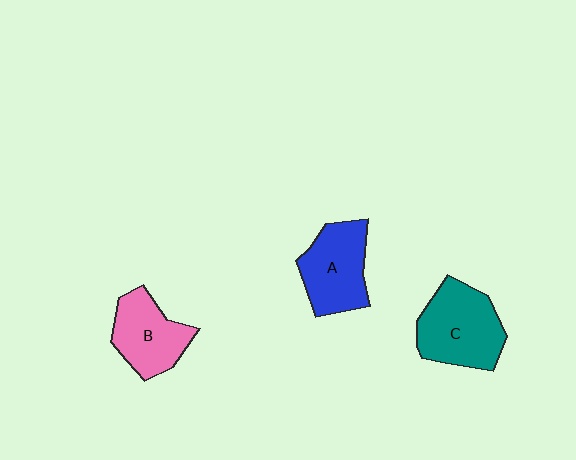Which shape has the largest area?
Shape C (teal).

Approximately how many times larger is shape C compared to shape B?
Approximately 1.3 times.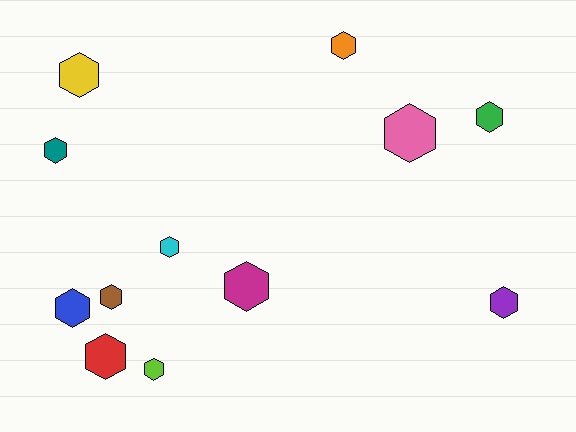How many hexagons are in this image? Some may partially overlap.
There are 12 hexagons.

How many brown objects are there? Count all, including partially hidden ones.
There is 1 brown object.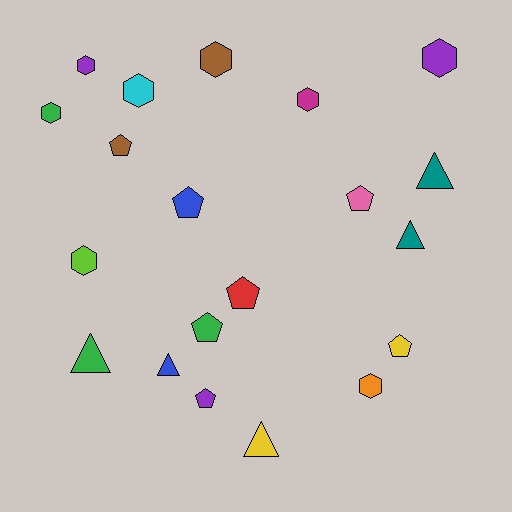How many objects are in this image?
There are 20 objects.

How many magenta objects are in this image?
There is 1 magenta object.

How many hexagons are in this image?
There are 8 hexagons.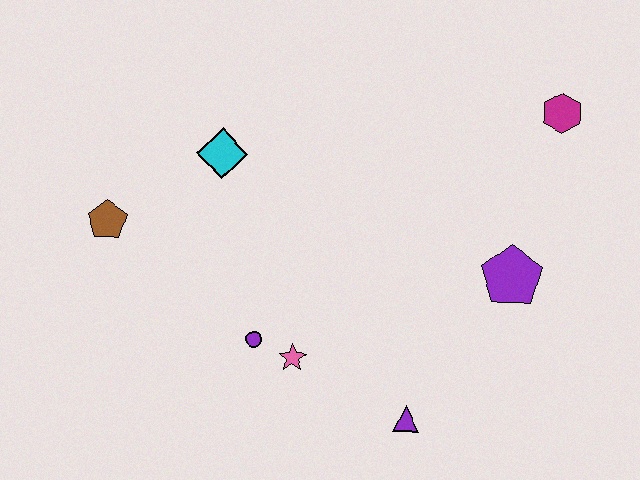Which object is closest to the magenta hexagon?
The purple pentagon is closest to the magenta hexagon.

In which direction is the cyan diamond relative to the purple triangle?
The cyan diamond is above the purple triangle.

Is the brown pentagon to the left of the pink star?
Yes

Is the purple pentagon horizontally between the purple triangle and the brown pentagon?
No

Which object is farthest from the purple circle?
The magenta hexagon is farthest from the purple circle.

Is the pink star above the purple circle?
No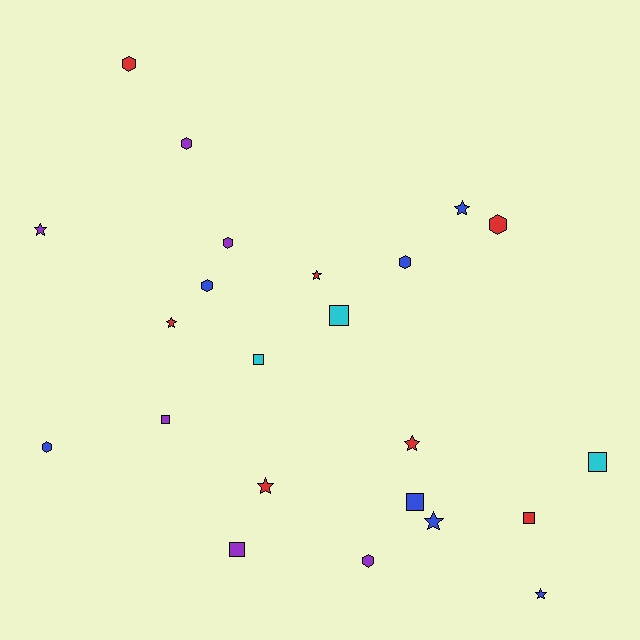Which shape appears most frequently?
Hexagon, with 8 objects.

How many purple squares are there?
There are 2 purple squares.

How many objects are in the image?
There are 23 objects.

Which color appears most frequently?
Blue, with 7 objects.